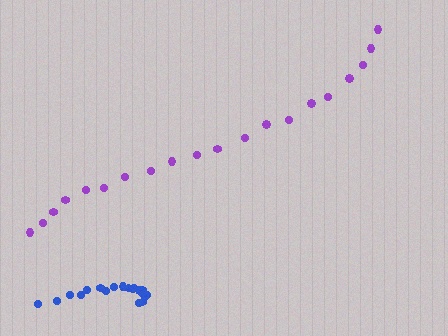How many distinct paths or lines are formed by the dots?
There are 2 distinct paths.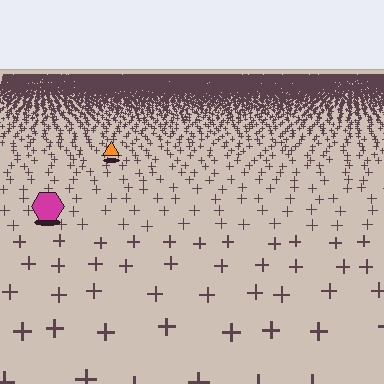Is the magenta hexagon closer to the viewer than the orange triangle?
Yes. The magenta hexagon is closer — you can tell from the texture gradient: the ground texture is coarser near it.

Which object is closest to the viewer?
The magenta hexagon is closest. The texture marks near it are larger and more spread out.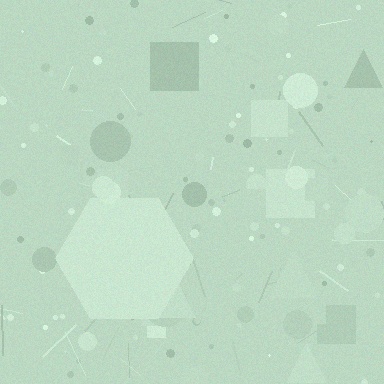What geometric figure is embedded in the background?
A hexagon is embedded in the background.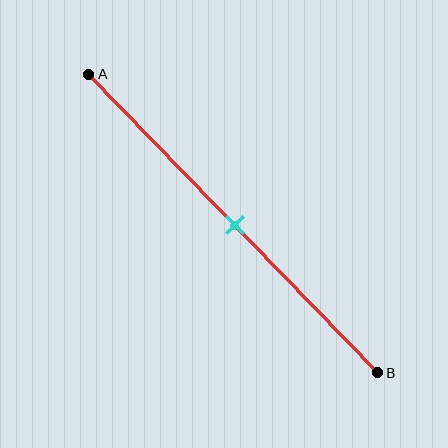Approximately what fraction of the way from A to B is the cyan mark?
The cyan mark is approximately 50% of the way from A to B.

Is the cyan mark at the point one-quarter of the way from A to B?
No, the mark is at about 50% from A, not at the 25% one-quarter point.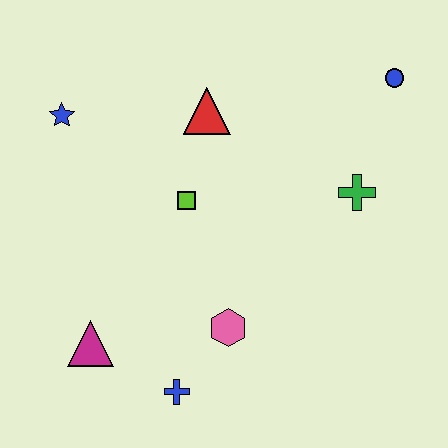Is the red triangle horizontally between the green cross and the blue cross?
Yes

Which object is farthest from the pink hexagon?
The blue circle is farthest from the pink hexagon.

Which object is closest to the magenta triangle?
The blue cross is closest to the magenta triangle.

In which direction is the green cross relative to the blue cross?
The green cross is above the blue cross.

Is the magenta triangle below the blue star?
Yes